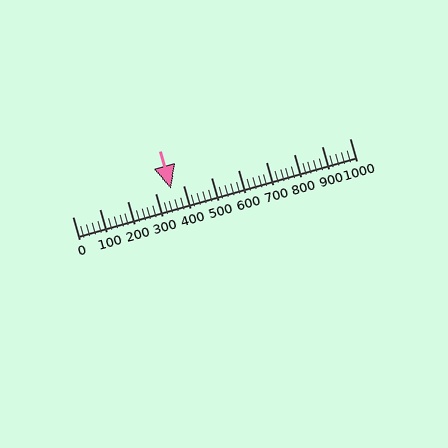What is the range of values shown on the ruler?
The ruler shows values from 0 to 1000.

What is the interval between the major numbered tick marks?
The major tick marks are spaced 100 units apart.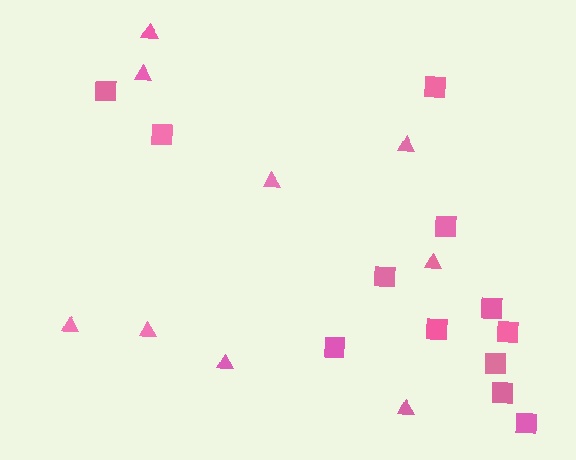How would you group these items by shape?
There are 2 groups: one group of squares (12) and one group of triangles (9).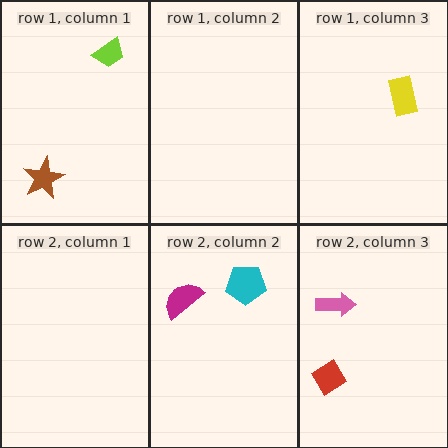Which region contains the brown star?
The row 1, column 1 region.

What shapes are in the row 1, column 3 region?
The yellow rectangle.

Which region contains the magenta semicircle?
The row 2, column 2 region.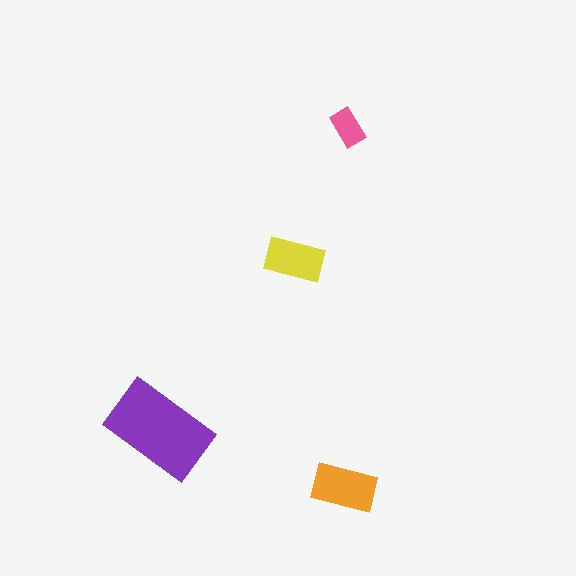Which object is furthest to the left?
The purple rectangle is leftmost.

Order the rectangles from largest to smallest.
the purple one, the orange one, the yellow one, the pink one.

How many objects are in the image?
There are 4 objects in the image.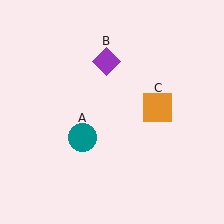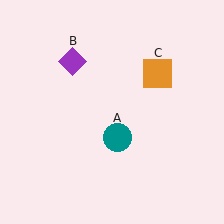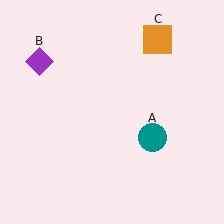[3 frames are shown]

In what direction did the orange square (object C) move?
The orange square (object C) moved up.